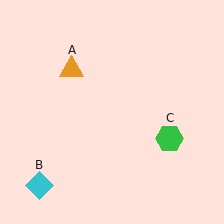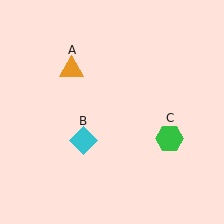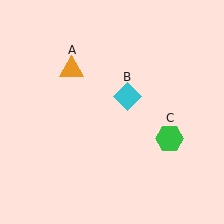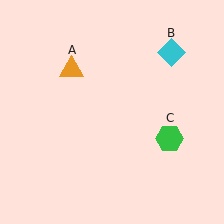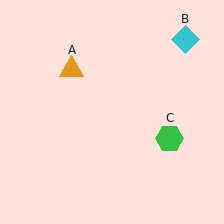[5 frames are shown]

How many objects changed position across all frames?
1 object changed position: cyan diamond (object B).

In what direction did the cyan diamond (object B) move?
The cyan diamond (object B) moved up and to the right.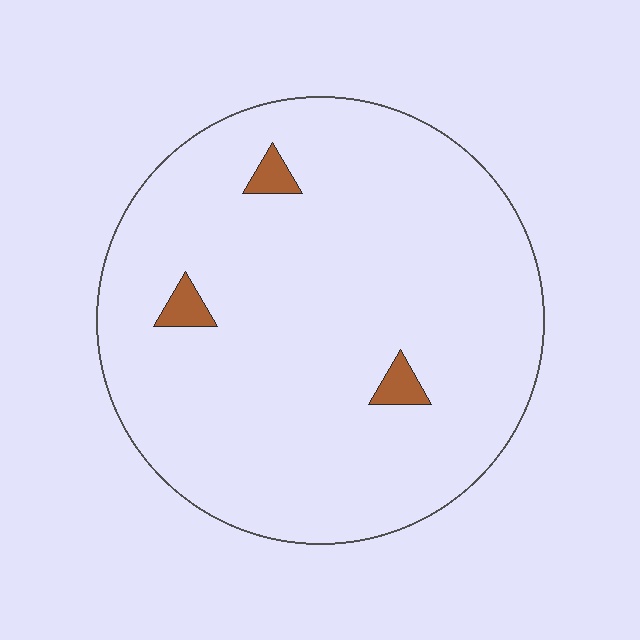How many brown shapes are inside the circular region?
3.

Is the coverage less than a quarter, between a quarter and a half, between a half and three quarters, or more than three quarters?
Less than a quarter.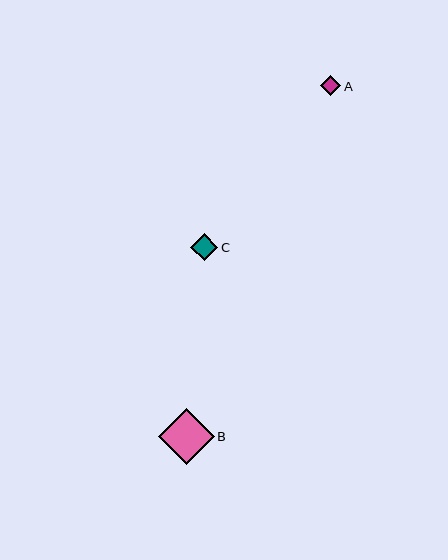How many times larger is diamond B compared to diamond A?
Diamond B is approximately 2.8 times the size of diamond A.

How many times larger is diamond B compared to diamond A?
Diamond B is approximately 2.8 times the size of diamond A.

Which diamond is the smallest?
Diamond A is the smallest with a size of approximately 20 pixels.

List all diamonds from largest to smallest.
From largest to smallest: B, C, A.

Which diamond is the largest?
Diamond B is the largest with a size of approximately 56 pixels.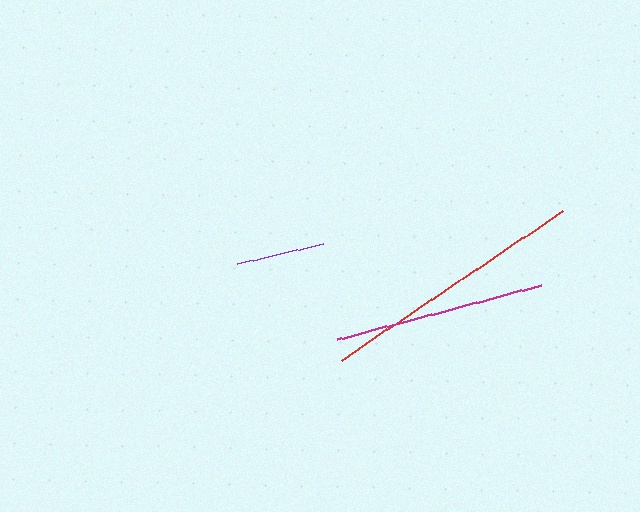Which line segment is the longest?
The red line is the longest at approximately 267 pixels.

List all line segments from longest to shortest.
From longest to shortest: red, magenta, purple.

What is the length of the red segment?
The red segment is approximately 267 pixels long.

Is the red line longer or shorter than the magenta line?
The red line is longer than the magenta line.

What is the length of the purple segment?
The purple segment is approximately 89 pixels long.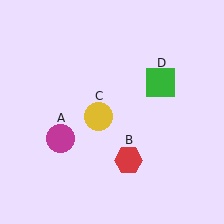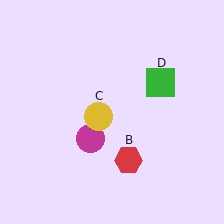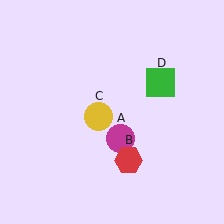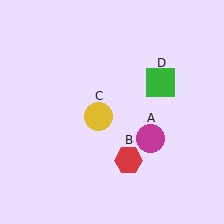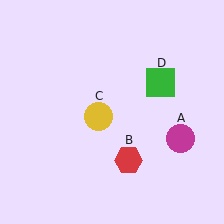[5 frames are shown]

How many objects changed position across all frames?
1 object changed position: magenta circle (object A).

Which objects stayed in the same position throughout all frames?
Red hexagon (object B) and yellow circle (object C) and green square (object D) remained stationary.